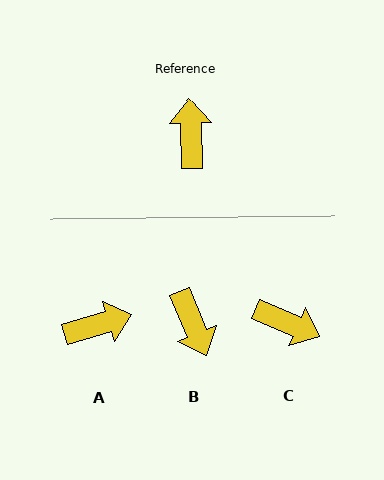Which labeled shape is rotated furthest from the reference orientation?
B, about 159 degrees away.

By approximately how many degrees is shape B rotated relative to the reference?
Approximately 159 degrees clockwise.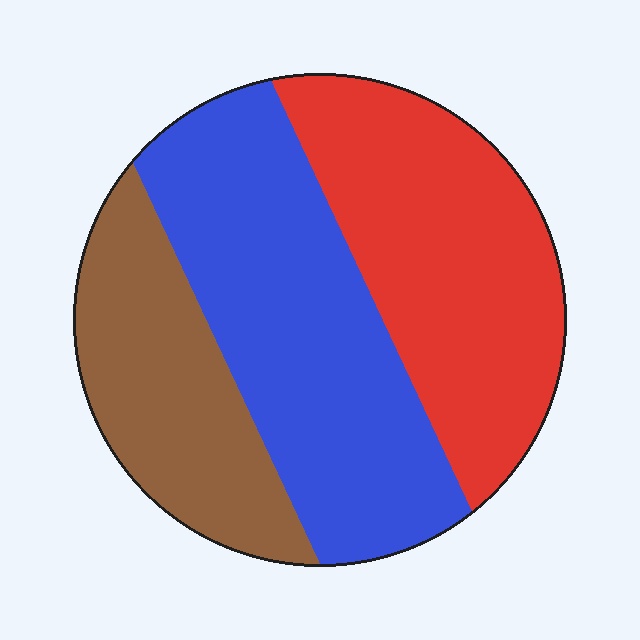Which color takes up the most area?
Blue, at roughly 40%.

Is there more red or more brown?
Red.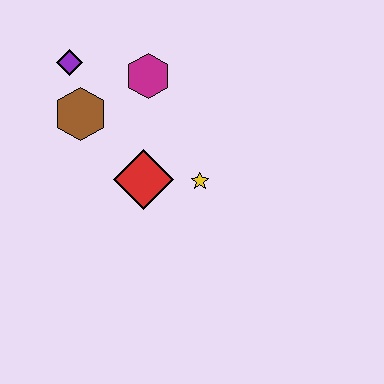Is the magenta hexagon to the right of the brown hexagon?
Yes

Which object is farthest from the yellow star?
The purple diamond is farthest from the yellow star.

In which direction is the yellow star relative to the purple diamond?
The yellow star is to the right of the purple diamond.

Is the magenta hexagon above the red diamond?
Yes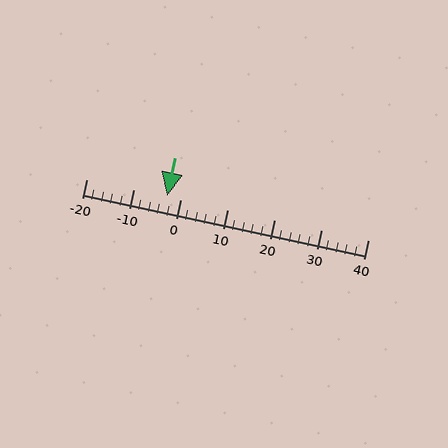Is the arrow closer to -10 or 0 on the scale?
The arrow is closer to 0.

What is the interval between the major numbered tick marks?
The major tick marks are spaced 10 units apart.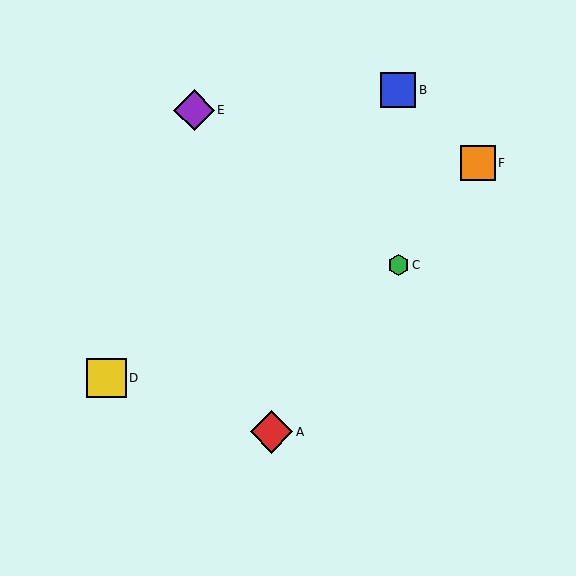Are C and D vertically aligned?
No, C is at x≈398 and D is at x≈106.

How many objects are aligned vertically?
2 objects (B, C) are aligned vertically.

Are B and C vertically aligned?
Yes, both are at x≈398.